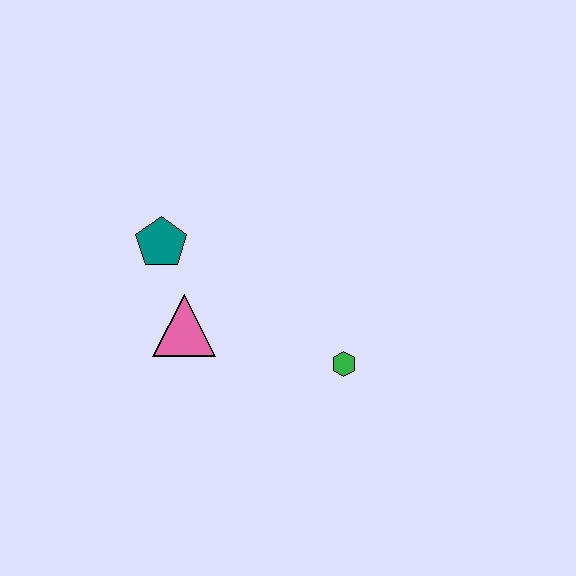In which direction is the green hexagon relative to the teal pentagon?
The green hexagon is to the right of the teal pentagon.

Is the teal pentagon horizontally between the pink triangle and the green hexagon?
No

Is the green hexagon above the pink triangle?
No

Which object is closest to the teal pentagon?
The pink triangle is closest to the teal pentagon.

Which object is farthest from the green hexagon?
The teal pentagon is farthest from the green hexagon.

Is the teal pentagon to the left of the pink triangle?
Yes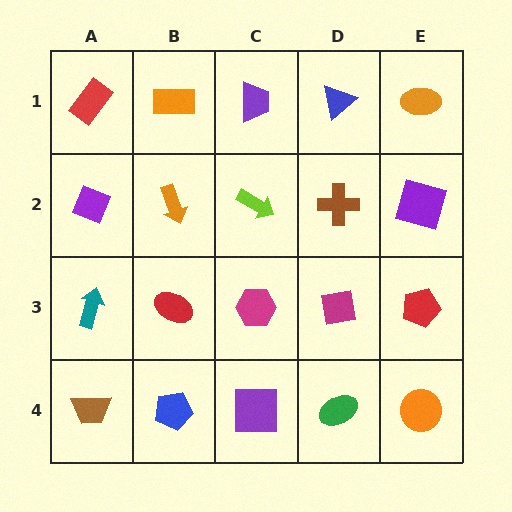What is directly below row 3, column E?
An orange circle.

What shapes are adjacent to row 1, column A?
A purple diamond (row 2, column A), an orange rectangle (row 1, column B).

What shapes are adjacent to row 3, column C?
A lime arrow (row 2, column C), a purple square (row 4, column C), a red ellipse (row 3, column B), a magenta square (row 3, column D).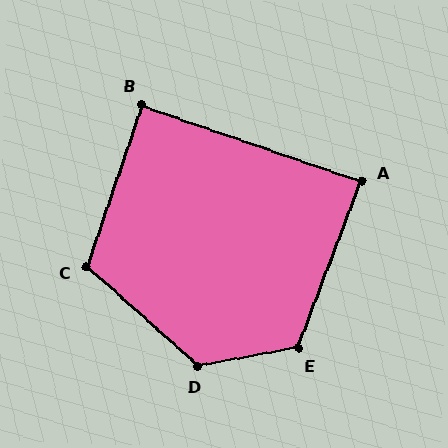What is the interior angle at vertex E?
Approximately 121 degrees (obtuse).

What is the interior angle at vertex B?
Approximately 90 degrees (approximately right).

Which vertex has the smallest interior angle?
A, at approximately 88 degrees.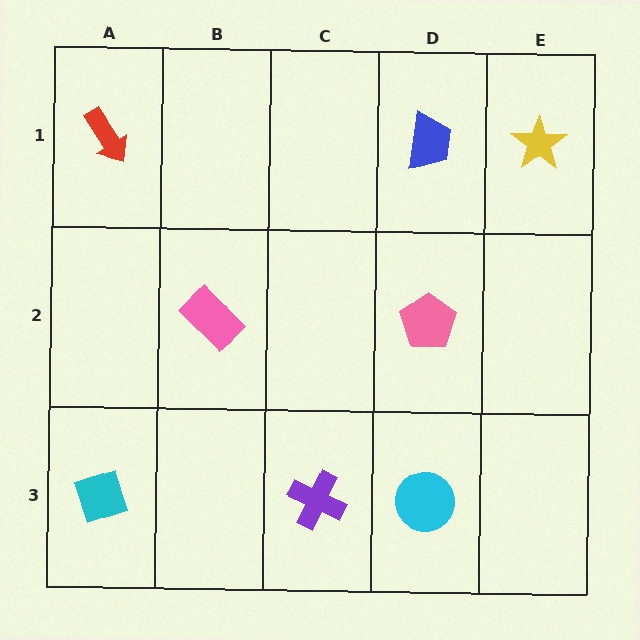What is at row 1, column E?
A yellow star.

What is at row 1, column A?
A red arrow.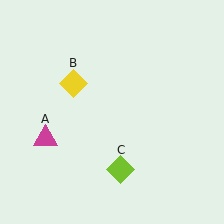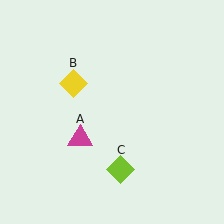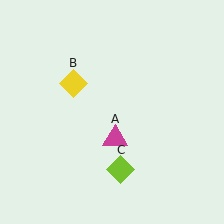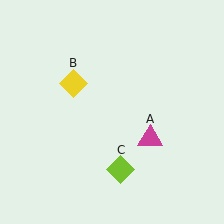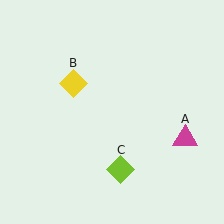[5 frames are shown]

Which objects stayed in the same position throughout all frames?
Yellow diamond (object B) and lime diamond (object C) remained stationary.